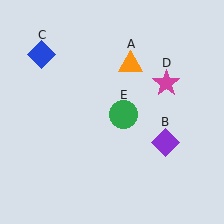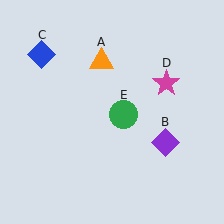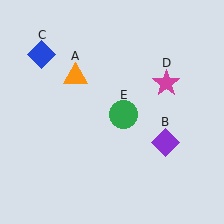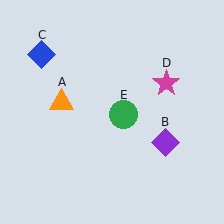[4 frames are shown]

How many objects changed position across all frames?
1 object changed position: orange triangle (object A).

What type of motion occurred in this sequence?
The orange triangle (object A) rotated counterclockwise around the center of the scene.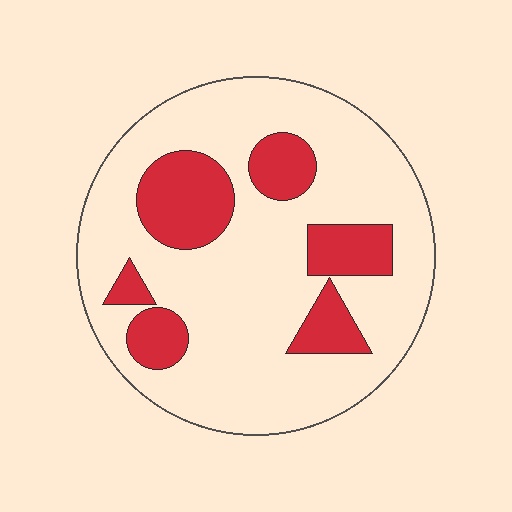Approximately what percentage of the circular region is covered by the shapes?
Approximately 25%.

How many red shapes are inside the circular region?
6.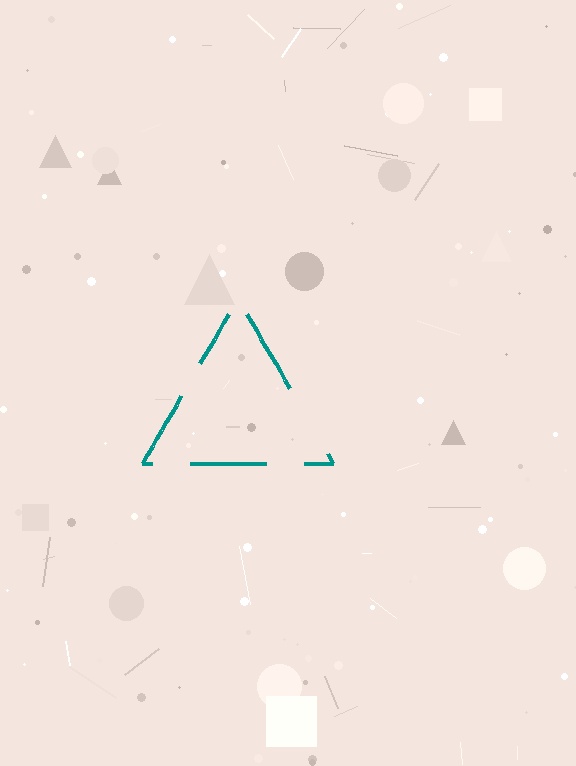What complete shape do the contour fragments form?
The contour fragments form a triangle.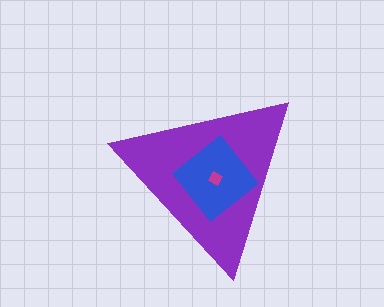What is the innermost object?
The magenta diamond.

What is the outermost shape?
The purple triangle.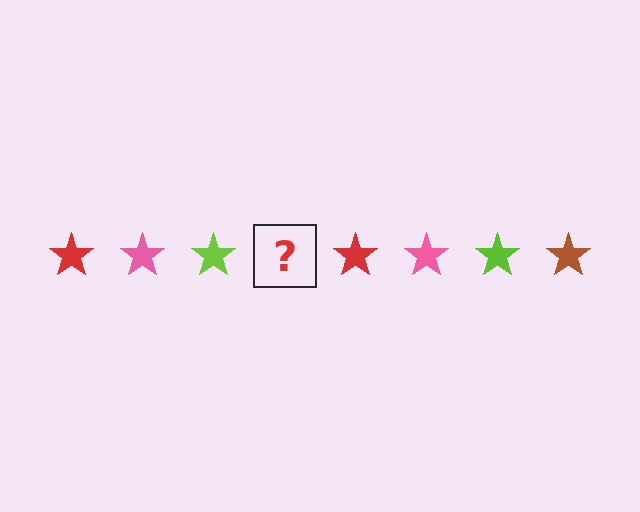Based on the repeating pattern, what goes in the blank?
The blank should be a brown star.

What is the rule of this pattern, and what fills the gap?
The rule is that the pattern cycles through red, pink, lime, brown stars. The gap should be filled with a brown star.